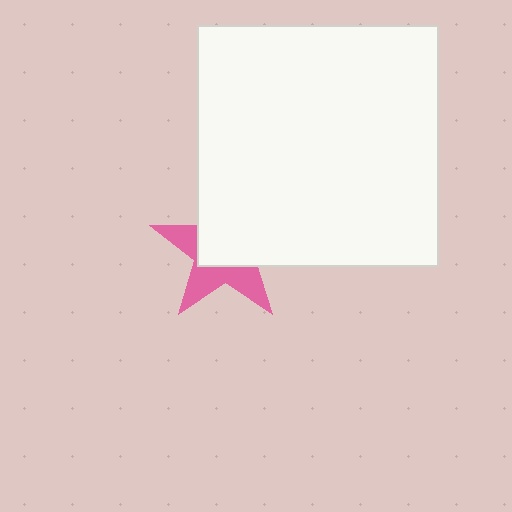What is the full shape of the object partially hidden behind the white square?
The partially hidden object is a pink star.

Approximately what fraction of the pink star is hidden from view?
Roughly 57% of the pink star is hidden behind the white square.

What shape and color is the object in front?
The object in front is a white square.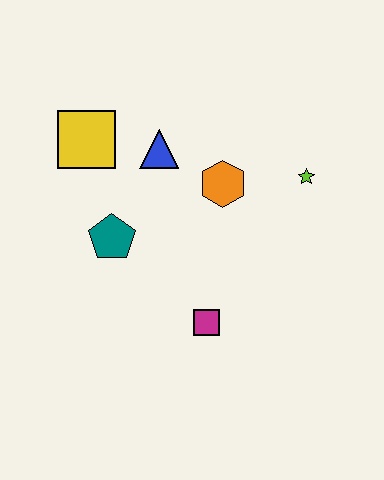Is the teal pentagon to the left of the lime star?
Yes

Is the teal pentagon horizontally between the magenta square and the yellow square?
Yes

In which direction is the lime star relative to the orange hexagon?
The lime star is to the right of the orange hexagon.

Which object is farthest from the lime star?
The yellow square is farthest from the lime star.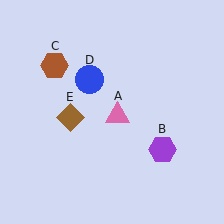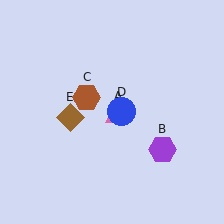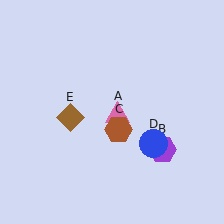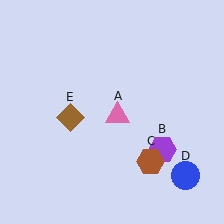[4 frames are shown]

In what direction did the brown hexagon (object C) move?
The brown hexagon (object C) moved down and to the right.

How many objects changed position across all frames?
2 objects changed position: brown hexagon (object C), blue circle (object D).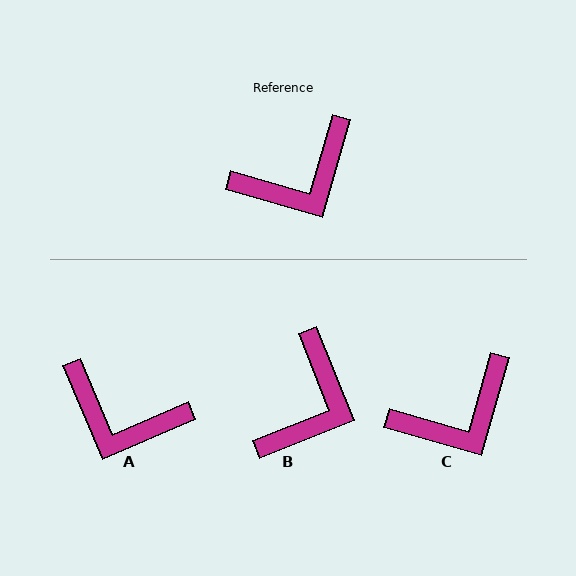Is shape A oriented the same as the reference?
No, it is off by about 51 degrees.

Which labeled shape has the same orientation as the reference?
C.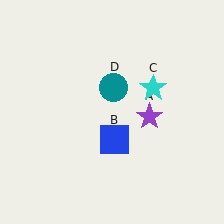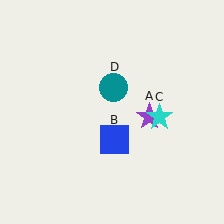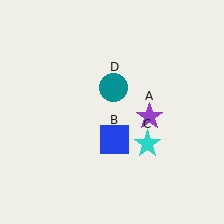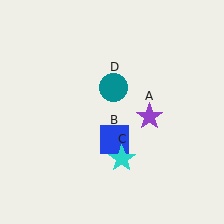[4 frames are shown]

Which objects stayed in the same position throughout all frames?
Purple star (object A) and blue square (object B) and teal circle (object D) remained stationary.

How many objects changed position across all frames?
1 object changed position: cyan star (object C).